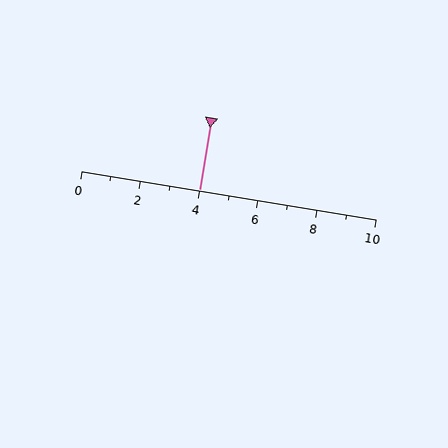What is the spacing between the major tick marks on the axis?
The major ticks are spaced 2 apart.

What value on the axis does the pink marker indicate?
The marker indicates approximately 4.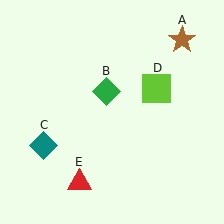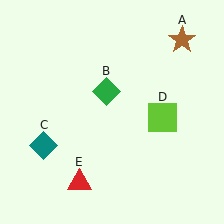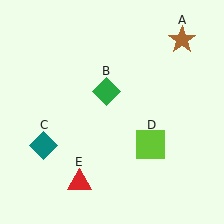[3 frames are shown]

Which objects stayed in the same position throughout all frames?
Brown star (object A) and green diamond (object B) and teal diamond (object C) and red triangle (object E) remained stationary.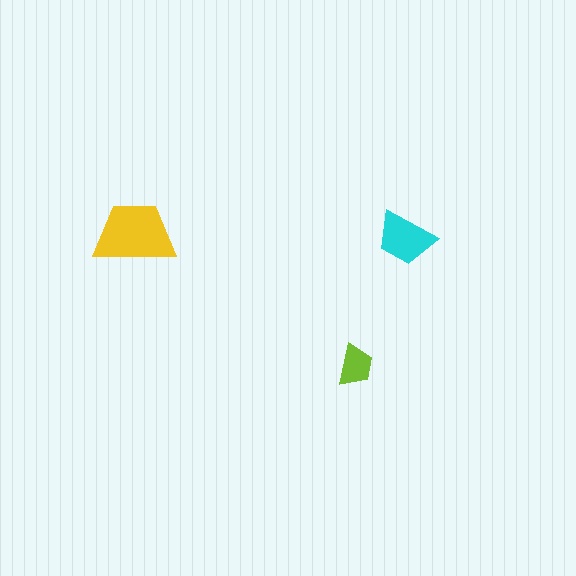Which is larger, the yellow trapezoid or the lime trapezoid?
The yellow one.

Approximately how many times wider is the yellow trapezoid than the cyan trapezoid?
About 1.5 times wider.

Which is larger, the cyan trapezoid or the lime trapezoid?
The cyan one.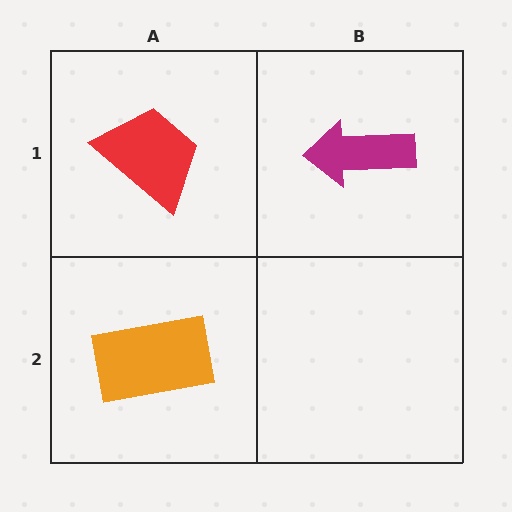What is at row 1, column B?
A magenta arrow.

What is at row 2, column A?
An orange rectangle.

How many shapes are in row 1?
2 shapes.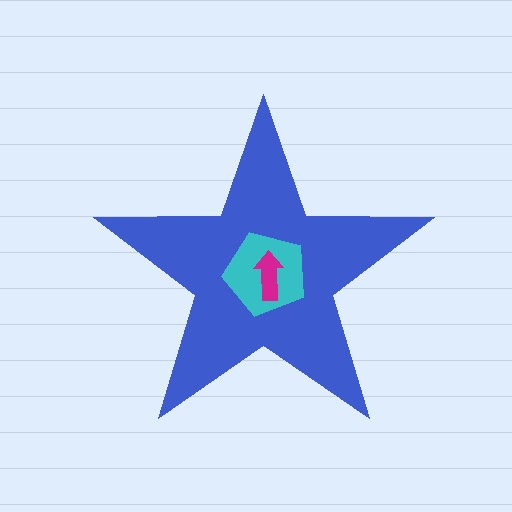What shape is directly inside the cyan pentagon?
The magenta arrow.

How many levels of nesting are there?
3.